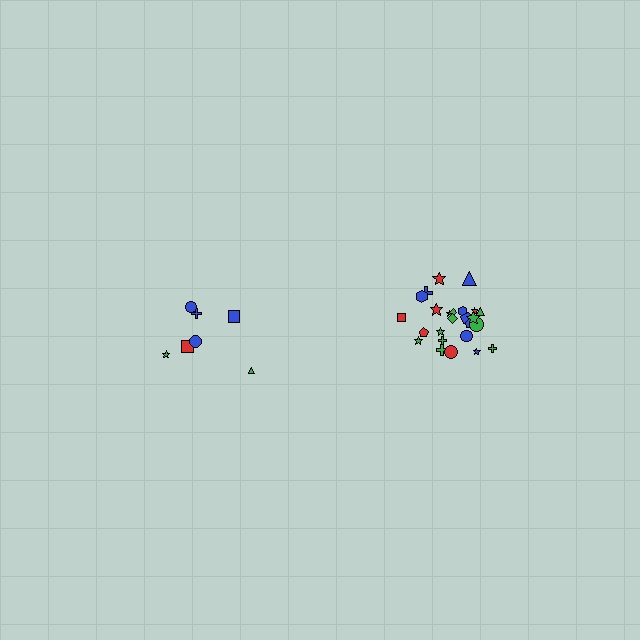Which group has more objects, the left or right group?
The right group.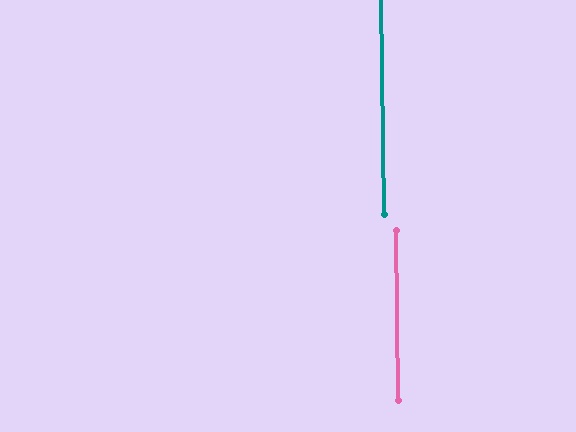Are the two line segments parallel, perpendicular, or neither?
Parallel — their directions differ by only 0.0°.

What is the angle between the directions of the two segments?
Approximately 0 degrees.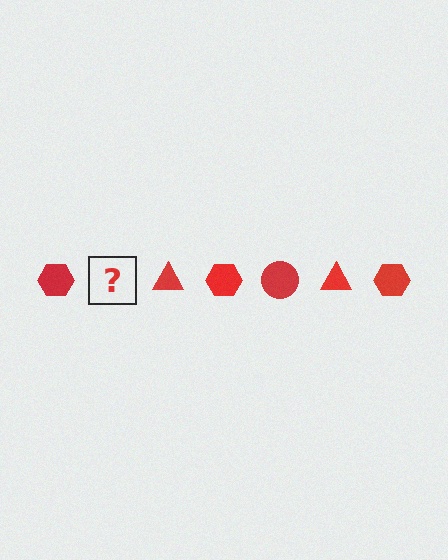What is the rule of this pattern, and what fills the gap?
The rule is that the pattern cycles through hexagon, circle, triangle shapes in red. The gap should be filled with a red circle.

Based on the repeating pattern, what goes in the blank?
The blank should be a red circle.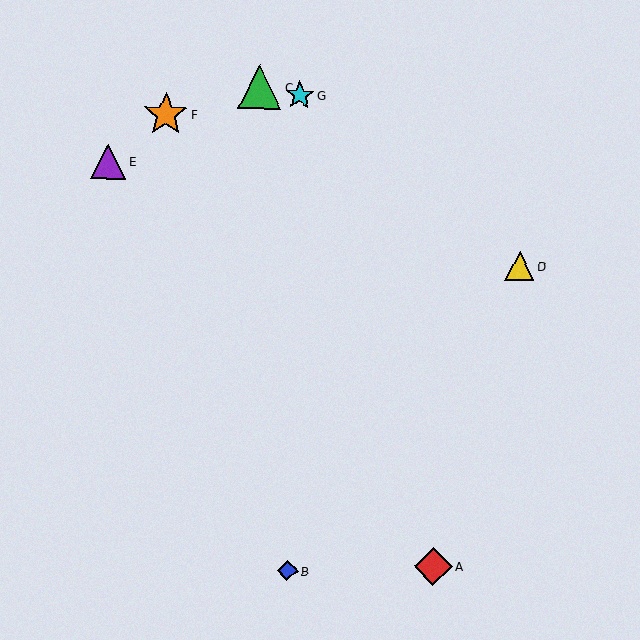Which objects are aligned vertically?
Objects B, G are aligned vertically.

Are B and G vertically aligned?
Yes, both are at x≈288.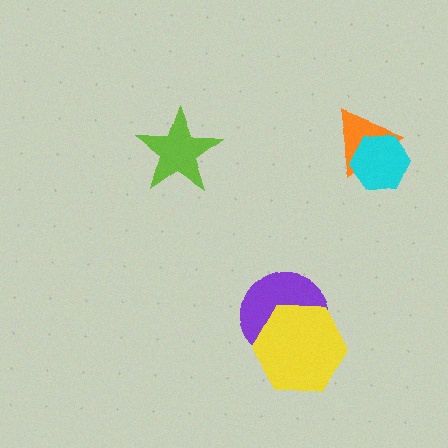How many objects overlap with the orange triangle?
1 object overlaps with the orange triangle.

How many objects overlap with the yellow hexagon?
1 object overlaps with the yellow hexagon.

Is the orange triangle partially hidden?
Yes, it is partially covered by another shape.